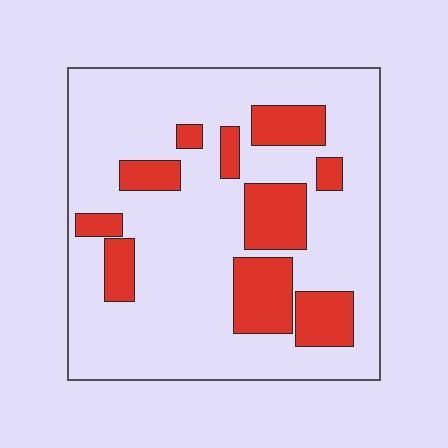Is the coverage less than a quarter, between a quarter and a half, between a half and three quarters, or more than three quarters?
Less than a quarter.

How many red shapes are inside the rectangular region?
10.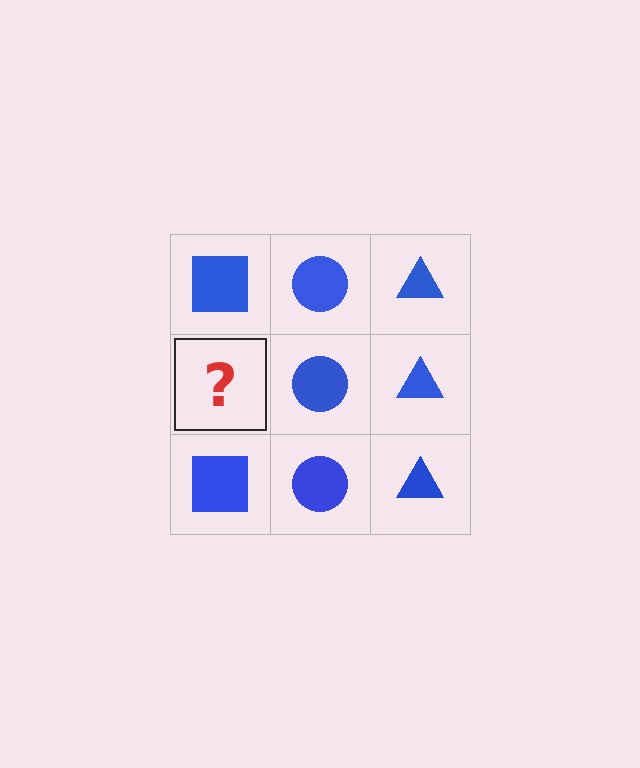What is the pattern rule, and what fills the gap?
The rule is that each column has a consistent shape. The gap should be filled with a blue square.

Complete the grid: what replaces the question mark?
The question mark should be replaced with a blue square.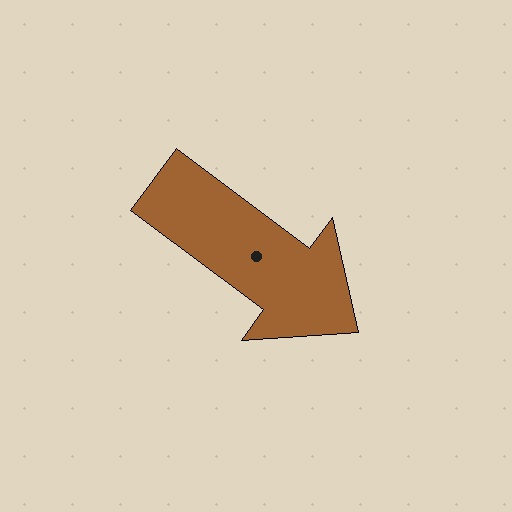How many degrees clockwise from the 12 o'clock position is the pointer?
Approximately 127 degrees.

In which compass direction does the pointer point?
Southeast.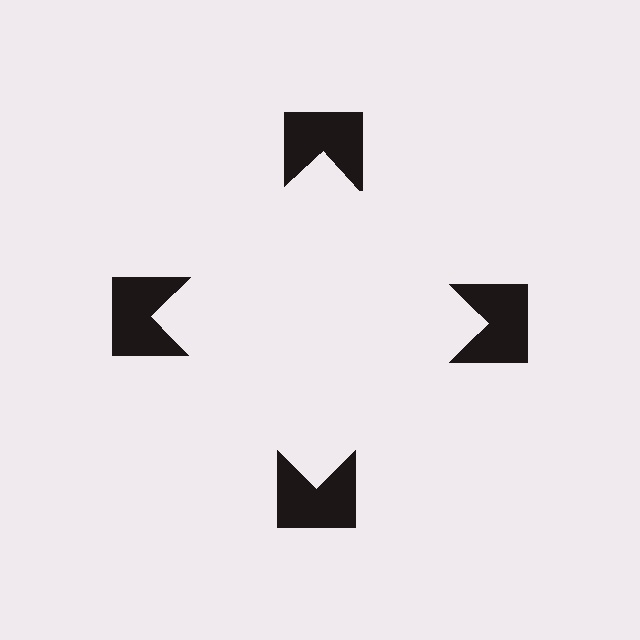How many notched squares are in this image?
There are 4 — one at each vertex of the illusory square.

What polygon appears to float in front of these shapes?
An illusory square — its edges are inferred from the aligned wedge cuts in the notched squares, not physically drawn.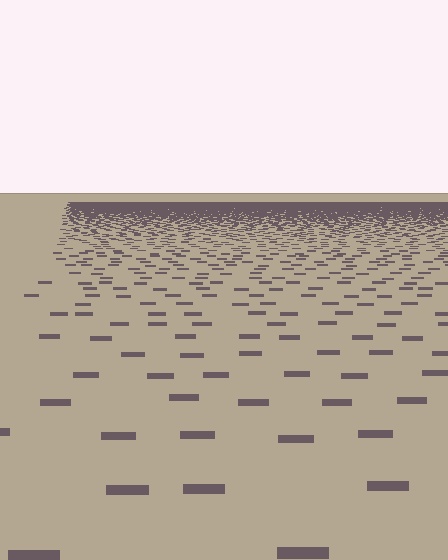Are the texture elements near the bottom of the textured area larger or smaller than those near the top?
Larger. Near the bottom, elements are closer to the viewer and appear at a bigger on-screen size.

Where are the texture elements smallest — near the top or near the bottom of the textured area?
Near the top.